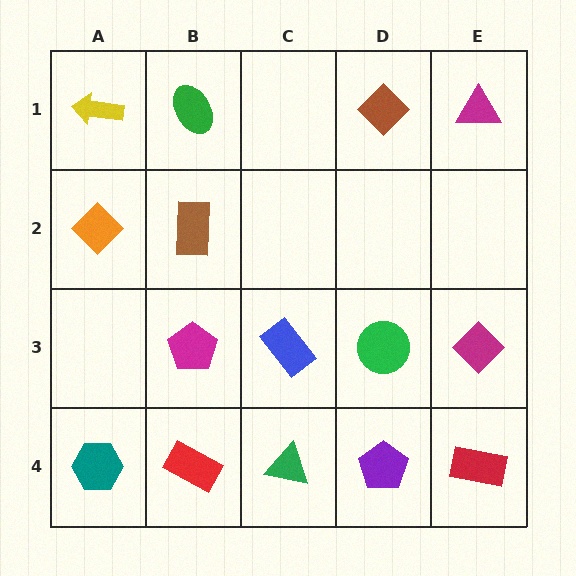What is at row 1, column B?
A green ellipse.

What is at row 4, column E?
A red rectangle.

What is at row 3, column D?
A green circle.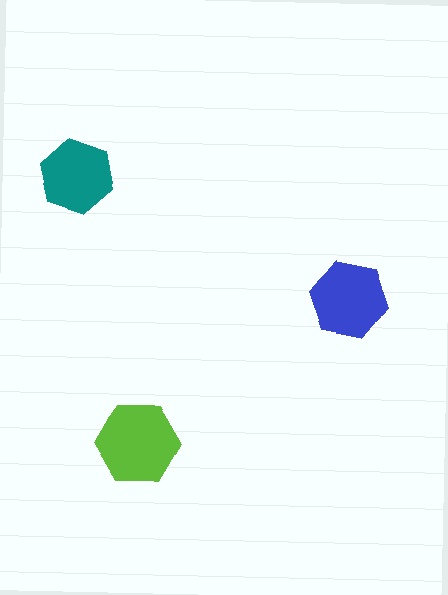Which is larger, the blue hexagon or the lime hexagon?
The lime one.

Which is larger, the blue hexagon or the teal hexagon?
The blue one.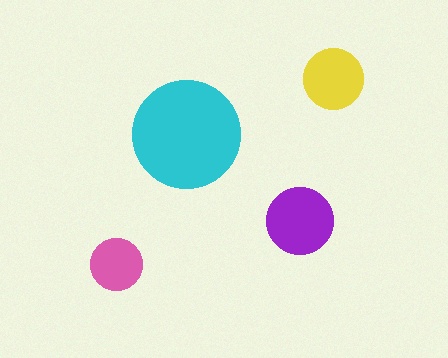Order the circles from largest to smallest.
the cyan one, the purple one, the yellow one, the pink one.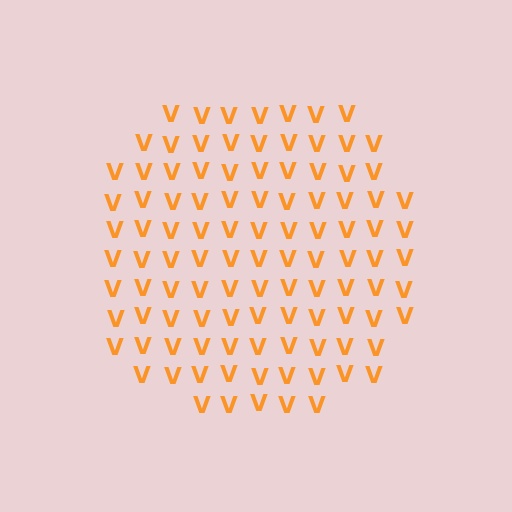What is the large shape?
The large shape is a circle.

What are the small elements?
The small elements are letter V's.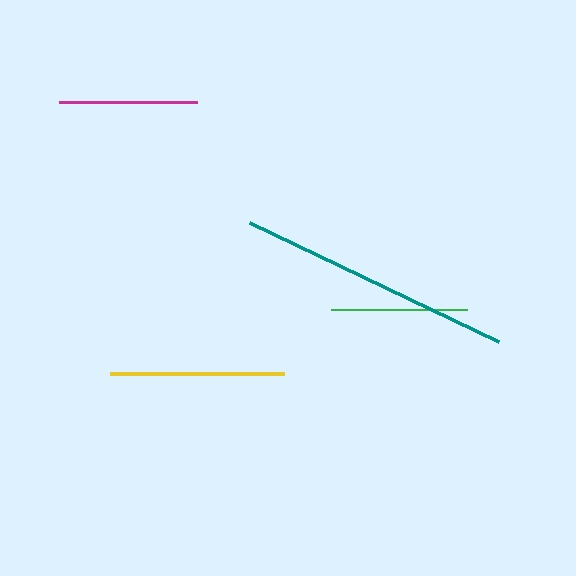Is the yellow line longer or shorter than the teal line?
The teal line is longer than the yellow line.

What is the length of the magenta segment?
The magenta segment is approximately 139 pixels long.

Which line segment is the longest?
The teal line is the longest at approximately 277 pixels.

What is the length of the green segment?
The green segment is approximately 136 pixels long.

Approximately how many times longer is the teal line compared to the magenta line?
The teal line is approximately 2.0 times the length of the magenta line.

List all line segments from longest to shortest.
From longest to shortest: teal, yellow, magenta, green.